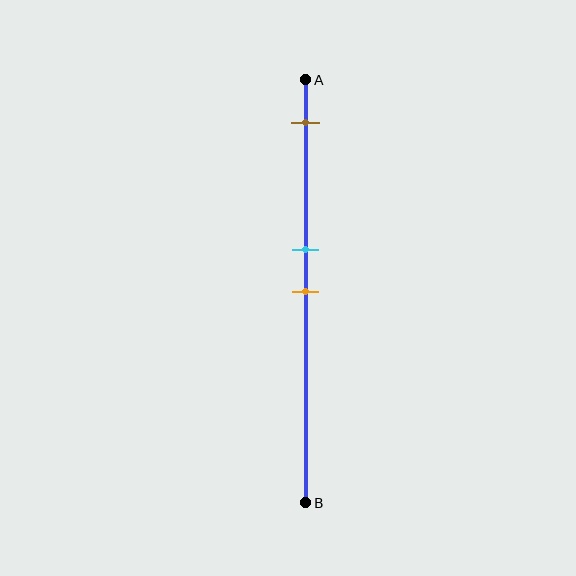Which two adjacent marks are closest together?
The cyan and orange marks are the closest adjacent pair.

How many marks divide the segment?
There are 3 marks dividing the segment.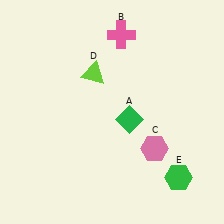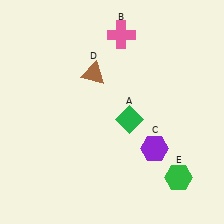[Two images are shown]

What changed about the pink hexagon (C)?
In Image 1, C is pink. In Image 2, it changed to purple.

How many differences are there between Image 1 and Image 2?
There are 2 differences between the two images.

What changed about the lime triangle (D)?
In Image 1, D is lime. In Image 2, it changed to brown.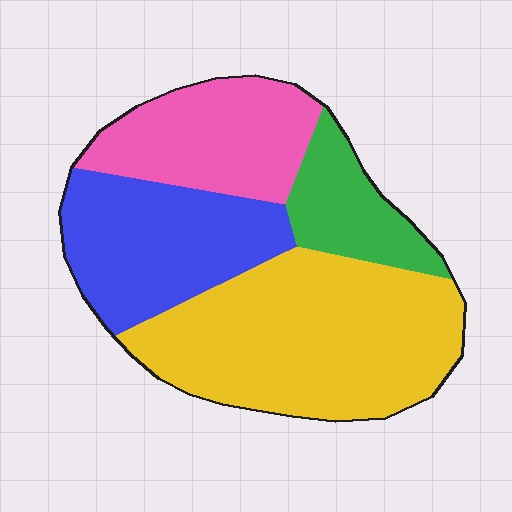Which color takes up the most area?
Yellow, at roughly 40%.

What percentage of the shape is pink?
Pink takes up between a sixth and a third of the shape.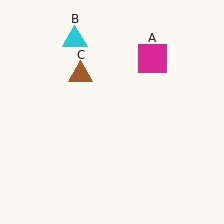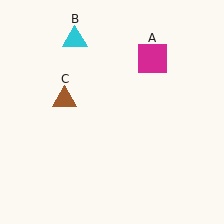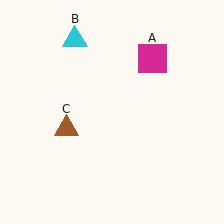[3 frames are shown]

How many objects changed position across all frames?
1 object changed position: brown triangle (object C).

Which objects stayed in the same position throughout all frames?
Magenta square (object A) and cyan triangle (object B) remained stationary.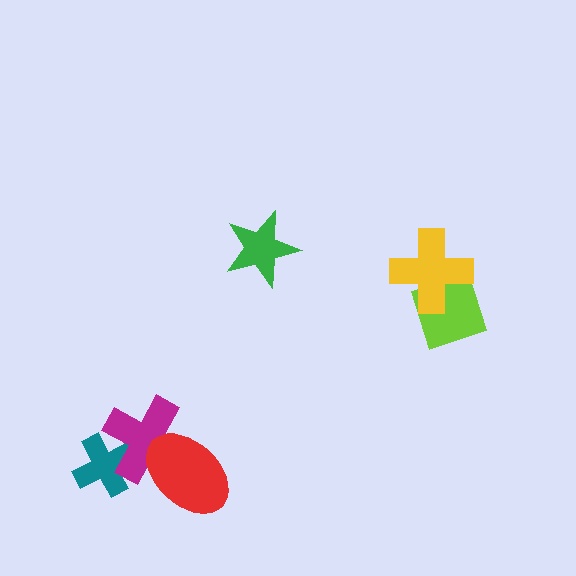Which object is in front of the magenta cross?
The red ellipse is in front of the magenta cross.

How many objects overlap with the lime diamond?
1 object overlaps with the lime diamond.